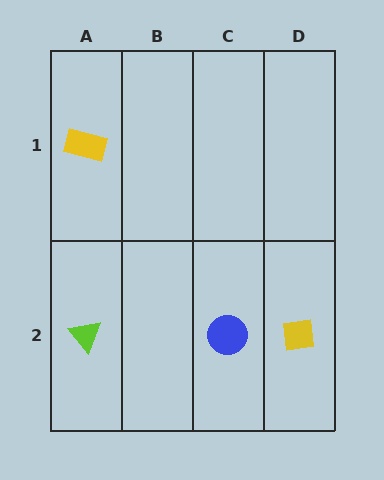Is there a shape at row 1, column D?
No, that cell is empty.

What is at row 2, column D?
A yellow square.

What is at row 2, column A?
A lime triangle.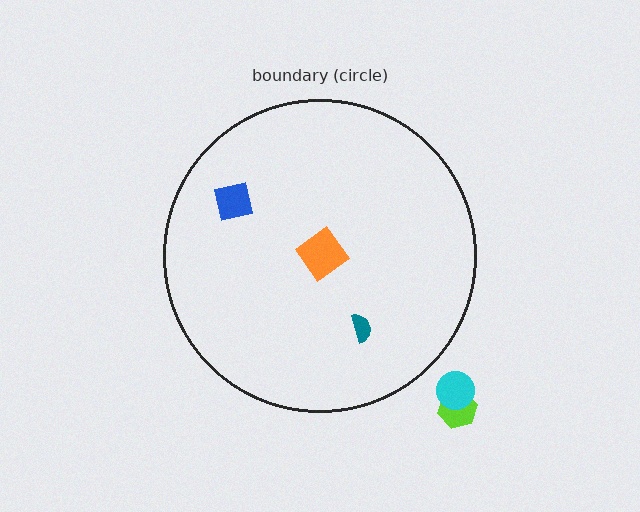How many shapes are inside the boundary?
3 inside, 2 outside.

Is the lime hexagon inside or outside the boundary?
Outside.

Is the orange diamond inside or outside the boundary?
Inside.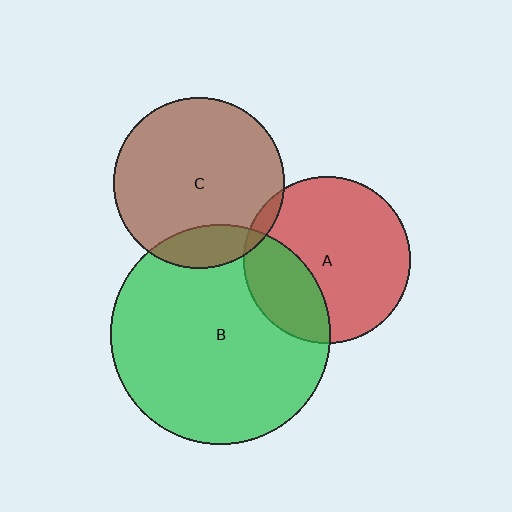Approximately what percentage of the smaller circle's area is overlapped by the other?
Approximately 15%.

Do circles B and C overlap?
Yes.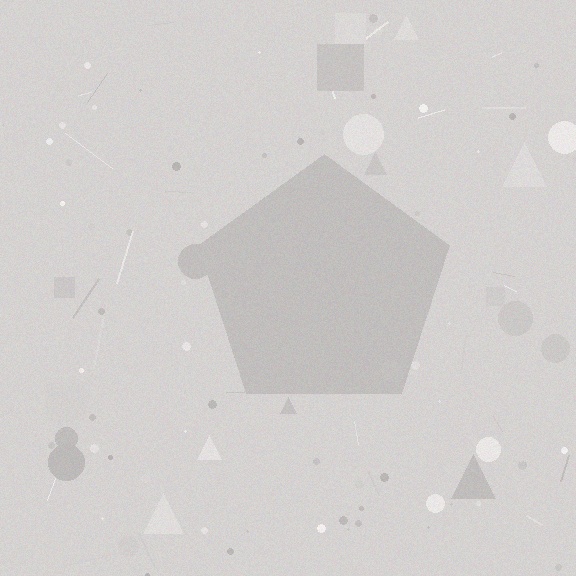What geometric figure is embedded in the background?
A pentagon is embedded in the background.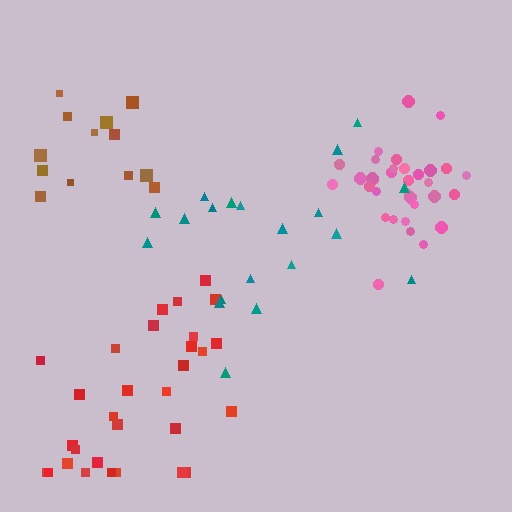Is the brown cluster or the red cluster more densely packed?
Red.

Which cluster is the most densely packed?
Pink.